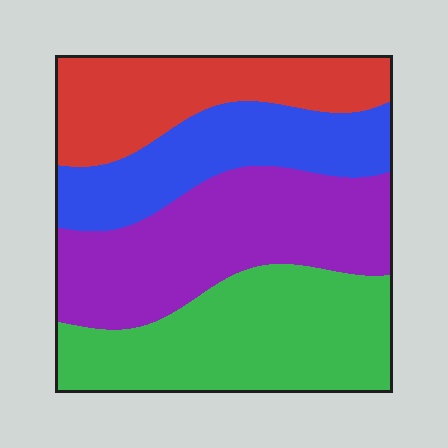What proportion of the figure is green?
Green takes up between a sixth and a third of the figure.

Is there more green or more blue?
Green.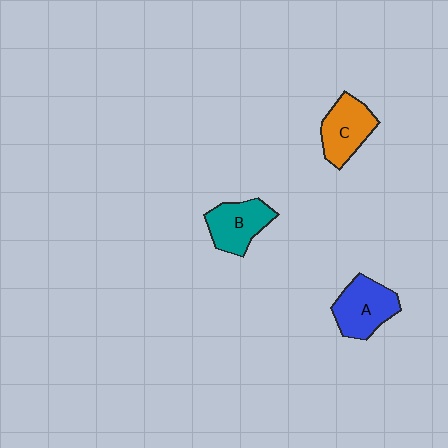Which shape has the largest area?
Shape A (blue).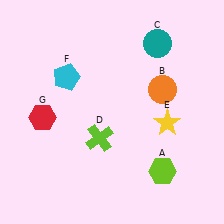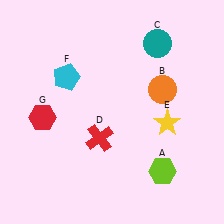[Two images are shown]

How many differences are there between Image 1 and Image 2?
There is 1 difference between the two images.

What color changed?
The cross (D) changed from lime in Image 1 to red in Image 2.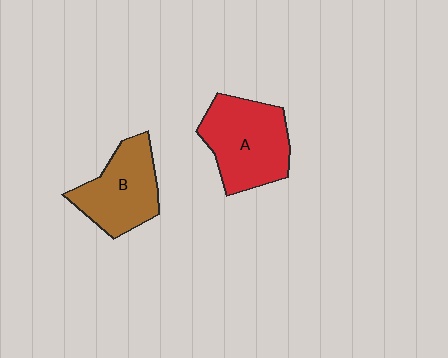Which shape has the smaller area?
Shape B (brown).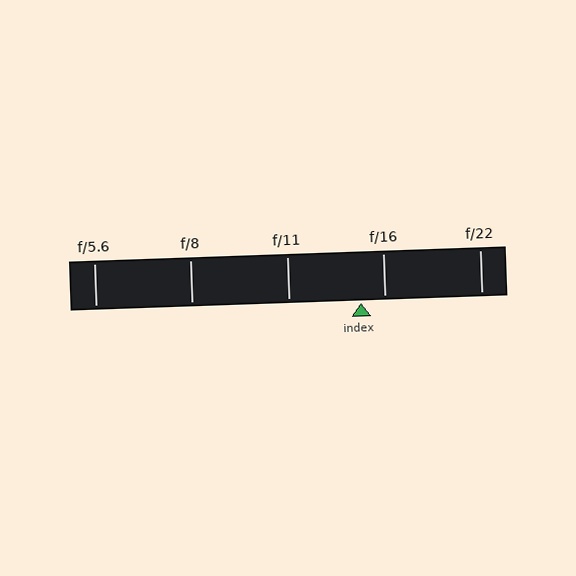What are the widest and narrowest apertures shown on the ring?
The widest aperture shown is f/5.6 and the narrowest is f/22.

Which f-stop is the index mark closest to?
The index mark is closest to f/16.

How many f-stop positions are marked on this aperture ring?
There are 5 f-stop positions marked.